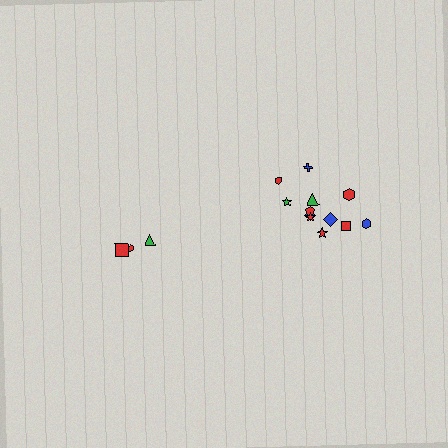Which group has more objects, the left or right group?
The right group.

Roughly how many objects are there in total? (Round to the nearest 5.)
Roughly 15 objects in total.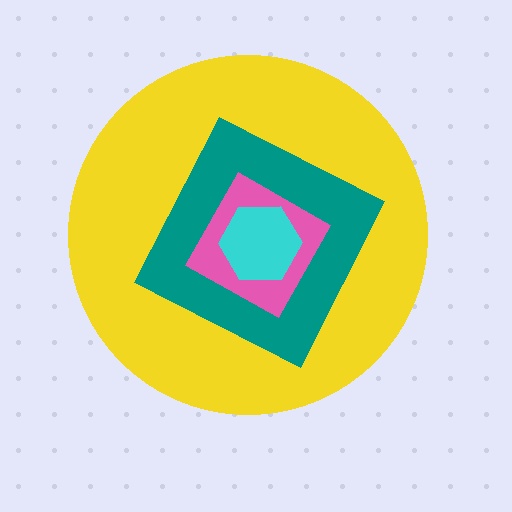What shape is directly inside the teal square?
The pink diamond.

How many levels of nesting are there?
4.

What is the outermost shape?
The yellow circle.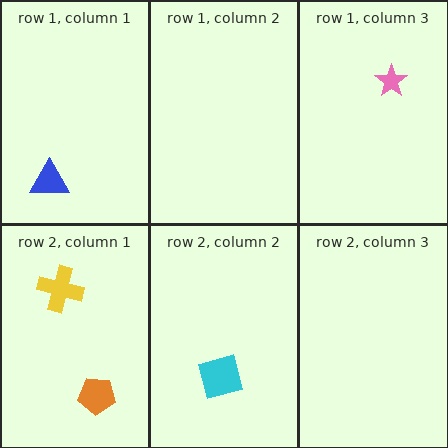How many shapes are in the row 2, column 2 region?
1.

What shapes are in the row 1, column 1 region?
The blue triangle.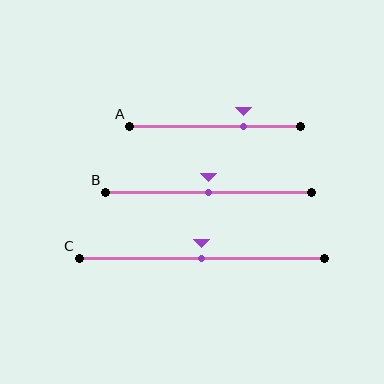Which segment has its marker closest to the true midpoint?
Segment B has its marker closest to the true midpoint.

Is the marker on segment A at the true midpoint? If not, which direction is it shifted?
No, the marker on segment A is shifted to the right by about 17% of the segment length.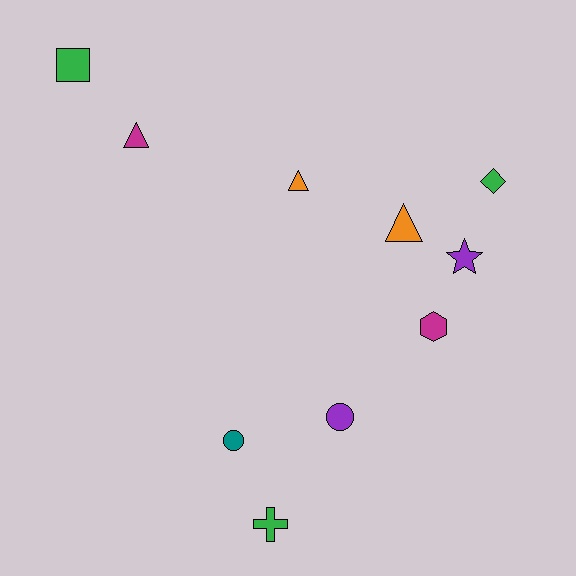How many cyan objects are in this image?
There are no cyan objects.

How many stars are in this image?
There is 1 star.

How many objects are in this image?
There are 10 objects.